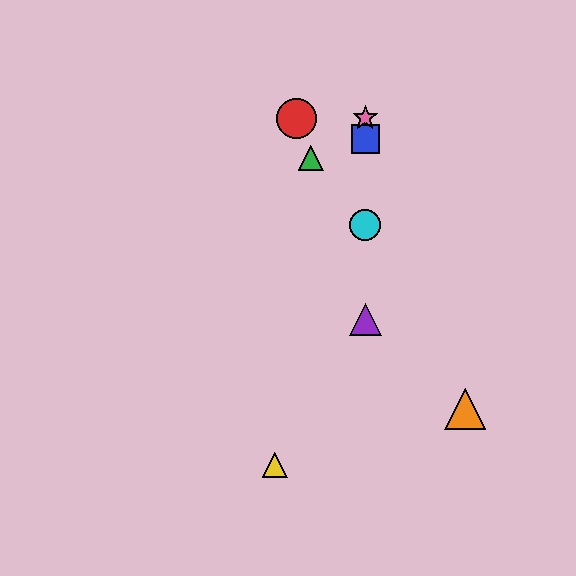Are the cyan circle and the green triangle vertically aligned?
No, the cyan circle is at x≈365 and the green triangle is at x≈311.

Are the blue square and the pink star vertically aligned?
Yes, both are at x≈365.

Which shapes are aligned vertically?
The blue square, the purple triangle, the cyan circle, the pink star are aligned vertically.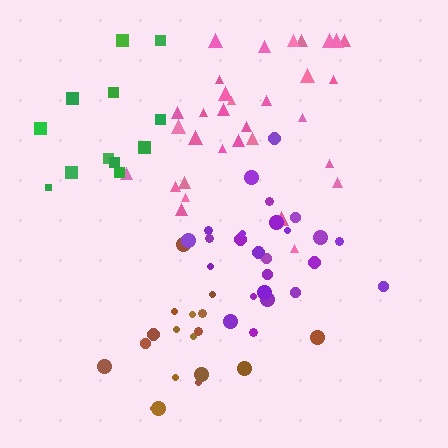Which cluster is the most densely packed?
Purple.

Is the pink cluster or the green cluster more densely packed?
Pink.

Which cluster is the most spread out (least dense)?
Green.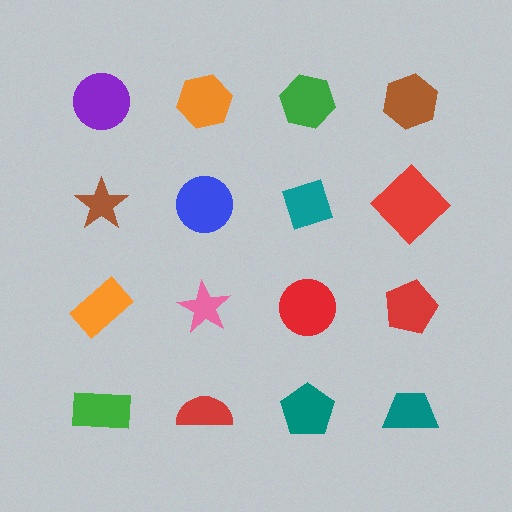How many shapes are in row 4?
4 shapes.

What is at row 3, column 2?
A pink star.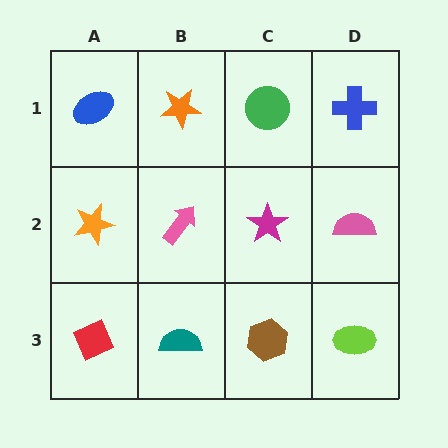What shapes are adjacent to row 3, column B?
A pink arrow (row 2, column B), a red diamond (row 3, column A), a brown hexagon (row 3, column C).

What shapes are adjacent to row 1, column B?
A pink arrow (row 2, column B), a blue ellipse (row 1, column A), a green circle (row 1, column C).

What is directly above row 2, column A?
A blue ellipse.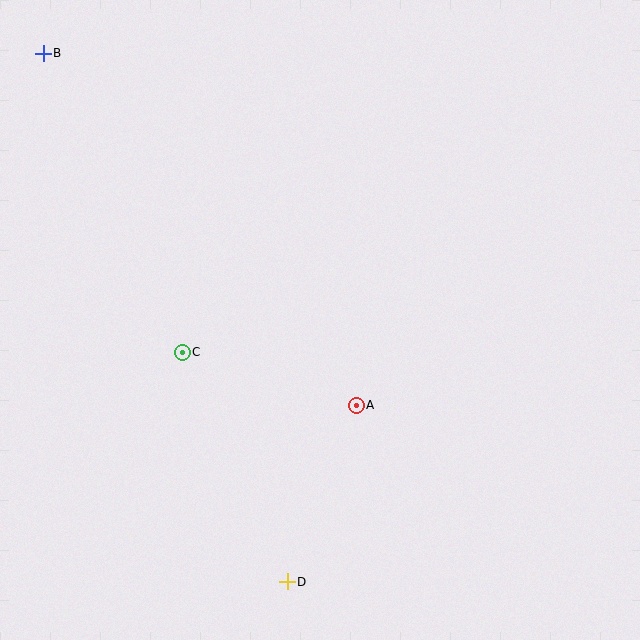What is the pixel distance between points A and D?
The distance between A and D is 189 pixels.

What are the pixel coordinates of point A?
Point A is at (356, 405).